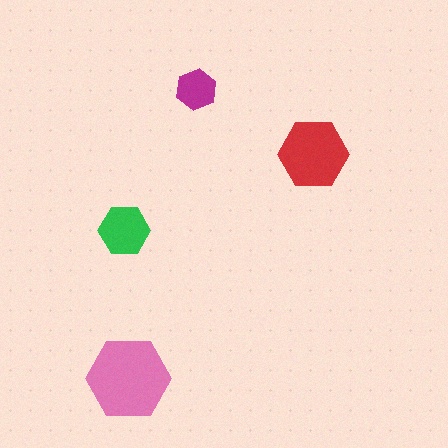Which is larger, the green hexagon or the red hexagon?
The red one.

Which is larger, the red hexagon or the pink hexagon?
The pink one.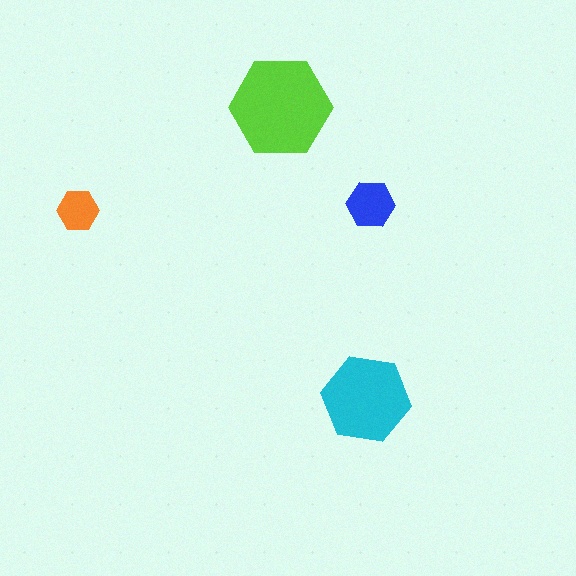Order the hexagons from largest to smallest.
the lime one, the cyan one, the blue one, the orange one.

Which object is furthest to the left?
The orange hexagon is leftmost.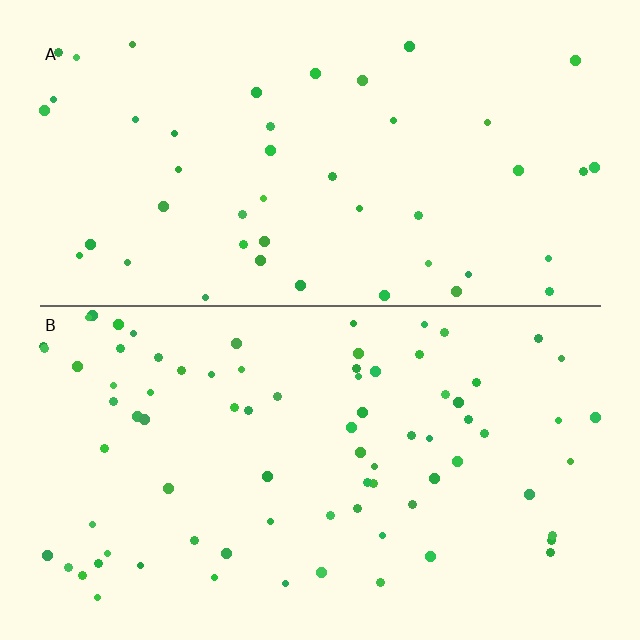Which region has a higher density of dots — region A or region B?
B (the bottom).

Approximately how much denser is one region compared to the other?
Approximately 1.7× — region B over region A.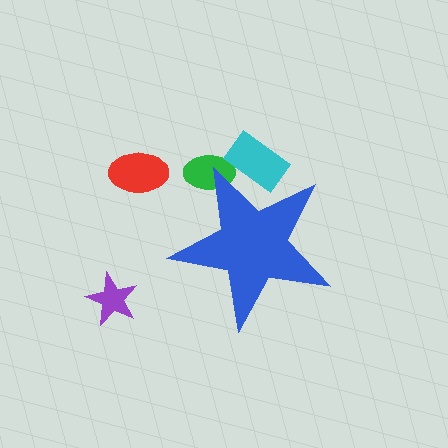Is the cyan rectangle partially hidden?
Yes, the cyan rectangle is partially hidden behind the blue star.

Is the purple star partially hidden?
No, the purple star is fully visible.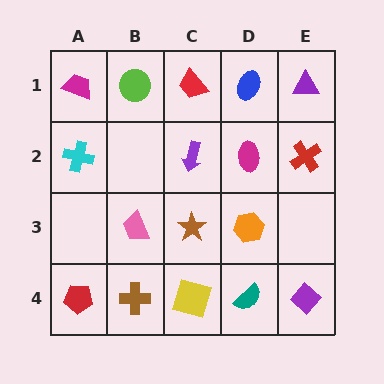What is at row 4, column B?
A brown cross.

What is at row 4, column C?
A yellow square.